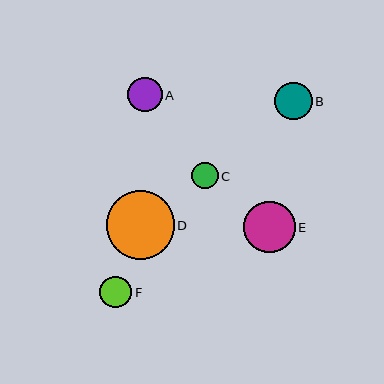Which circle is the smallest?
Circle C is the smallest with a size of approximately 26 pixels.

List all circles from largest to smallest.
From largest to smallest: D, E, B, A, F, C.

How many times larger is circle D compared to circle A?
Circle D is approximately 2.0 times the size of circle A.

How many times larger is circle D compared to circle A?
Circle D is approximately 2.0 times the size of circle A.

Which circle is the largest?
Circle D is the largest with a size of approximately 68 pixels.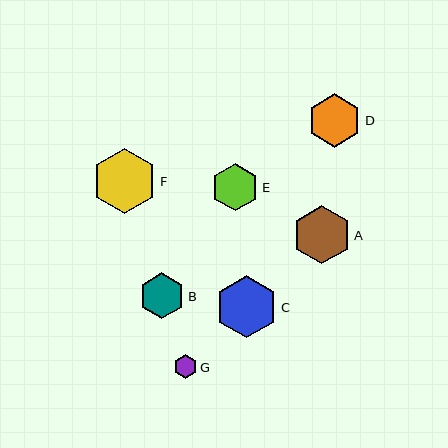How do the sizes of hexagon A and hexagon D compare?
Hexagon A and hexagon D are approximately the same size.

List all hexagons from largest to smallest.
From largest to smallest: F, C, A, D, E, B, G.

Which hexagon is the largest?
Hexagon F is the largest with a size of approximately 65 pixels.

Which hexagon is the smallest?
Hexagon G is the smallest with a size of approximately 24 pixels.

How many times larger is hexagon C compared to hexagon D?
Hexagon C is approximately 1.2 times the size of hexagon D.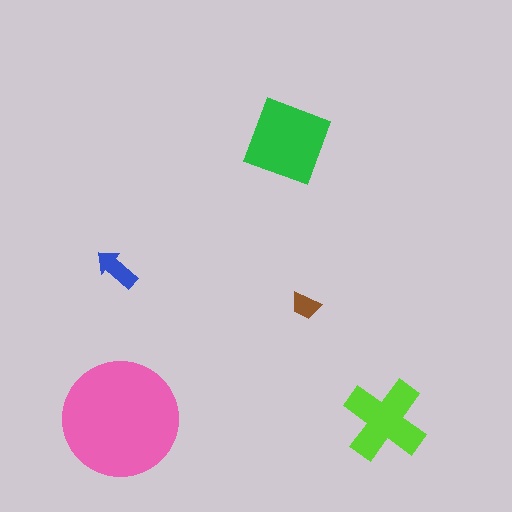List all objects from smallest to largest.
The brown trapezoid, the blue arrow, the lime cross, the green square, the pink circle.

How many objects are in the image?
There are 5 objects in the image.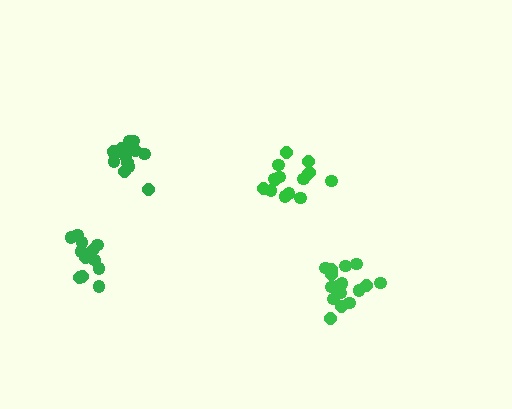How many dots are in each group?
Group 1: 14 dots, Group 2: 15 dots, Group 3: 12 dots, Group 4: 16 dots (57 total).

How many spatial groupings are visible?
There are 4 spatial groupings.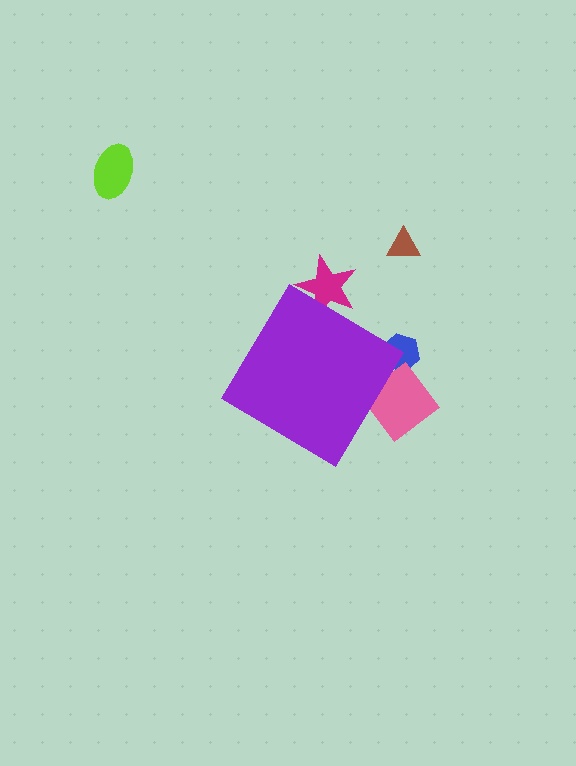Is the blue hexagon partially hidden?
Yes, the blue hexagon is partially hidden behind the purple diamond.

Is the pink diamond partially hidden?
Yes, the pink diamond is partially hidden behind the purple diamond.